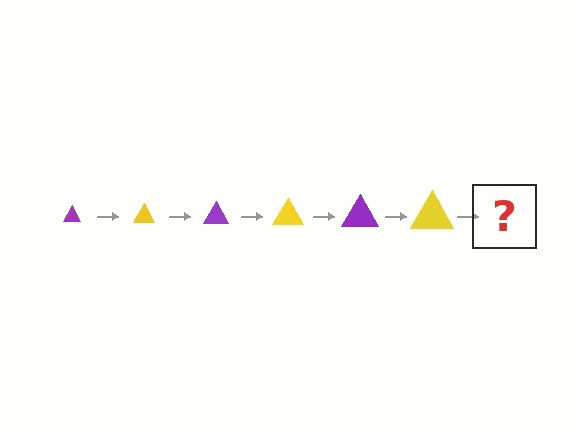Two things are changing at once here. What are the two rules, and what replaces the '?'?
The two rules are that the triangle grows larger each step and the color cycles through purple and yellow. The '?' should be a purple triangle, larger than the previous one.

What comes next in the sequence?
The next element should be a purple triangle, larger than the previous one.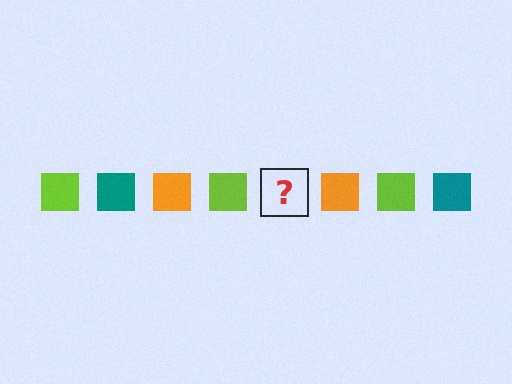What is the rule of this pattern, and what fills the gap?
The rule is that the pattern cycles through lime, teal, orange squares. The gap should be filled with a teal square.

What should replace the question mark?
The question mark should be replaced with a teal square.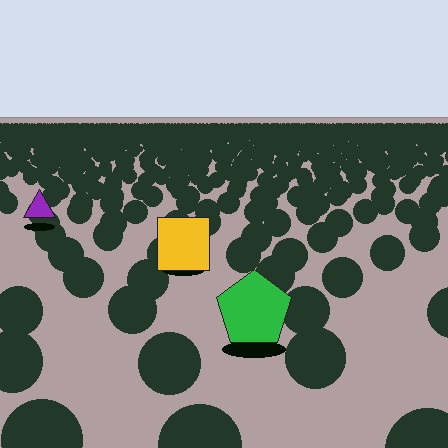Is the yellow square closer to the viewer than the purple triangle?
Yes. The yellow square is closer — you can tell from the texture gradient: the ground texture is coarser near it.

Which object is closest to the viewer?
The green pentagon is closest. The texture marks near it are larger and more spread out.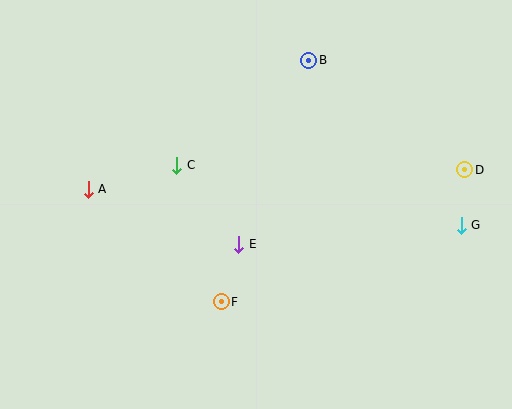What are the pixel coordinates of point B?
Point B is at (309, 60).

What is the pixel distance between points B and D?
The distance between B and D is 190 pixels.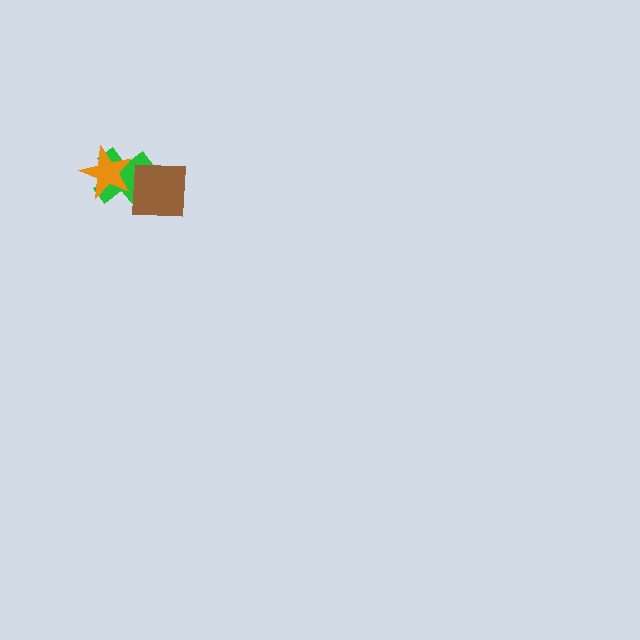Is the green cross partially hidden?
Yes, it is partially covered by another shape.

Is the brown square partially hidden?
Yes, it is partially covered by another shape.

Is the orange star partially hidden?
No, no other shape covers it.